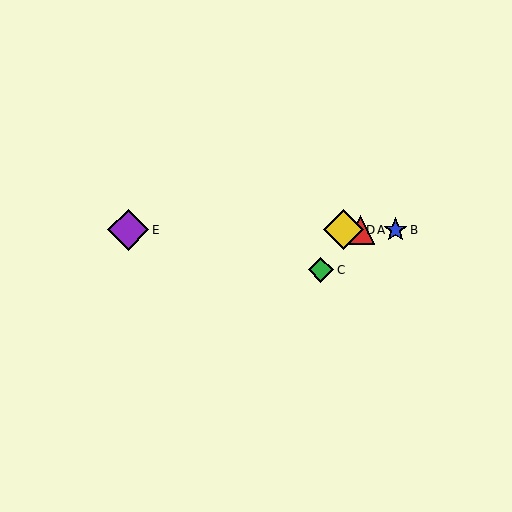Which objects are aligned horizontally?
Objects A, B, D, E are aligned horizontally.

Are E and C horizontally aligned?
No, E is at y≈230 and C is at y≈270.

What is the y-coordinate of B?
Object B is at y≈230.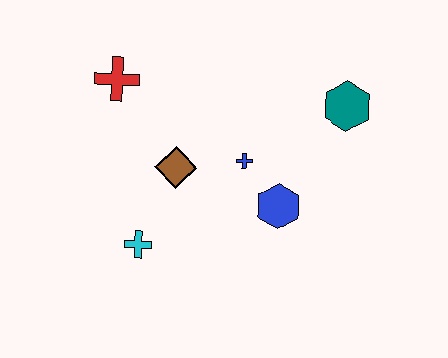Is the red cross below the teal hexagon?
No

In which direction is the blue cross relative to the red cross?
The blue cross is to the right of the red cross.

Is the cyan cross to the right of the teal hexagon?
No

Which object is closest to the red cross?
The brown diamond is closest to the red cross.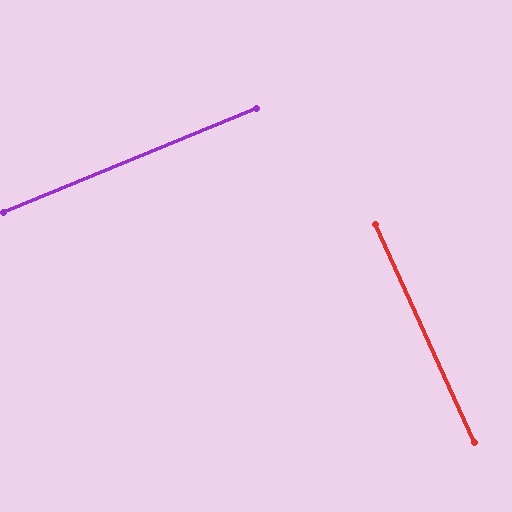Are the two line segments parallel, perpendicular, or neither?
Perpendicular — they meet at approximately 88°.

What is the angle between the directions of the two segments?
Approximately 88 degrees.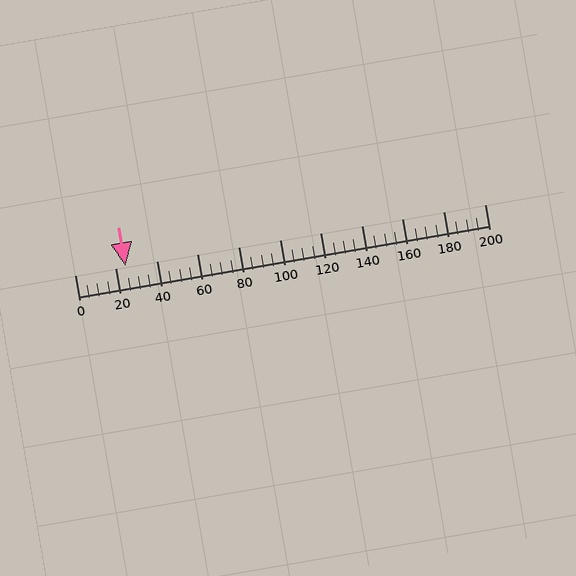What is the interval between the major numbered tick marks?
The major tick marks are spaced 20 units apart.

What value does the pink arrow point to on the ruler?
The pink arrow points to approximately 25.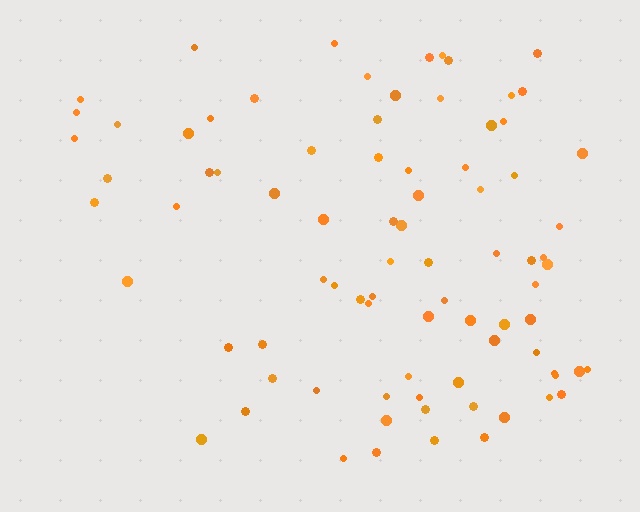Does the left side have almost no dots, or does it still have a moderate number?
Still a moderate number, just noticeably fewer than the right.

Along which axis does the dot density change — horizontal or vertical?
Horizontal.